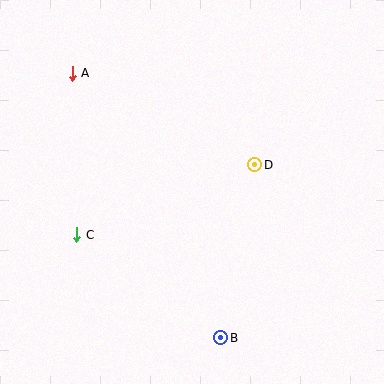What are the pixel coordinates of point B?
Point B is at (221, 338).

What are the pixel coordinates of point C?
Point C is at (77, 235).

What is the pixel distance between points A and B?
The distance between A and B is 303 pixels.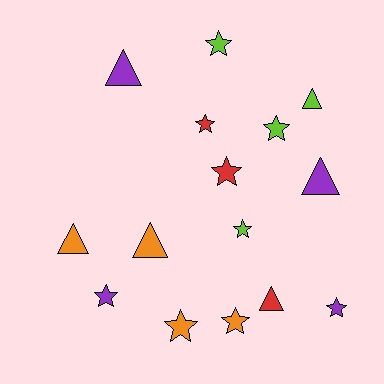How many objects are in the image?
There are 15 objects.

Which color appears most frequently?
Orange, with 4 objects.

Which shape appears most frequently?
Star, with 9 objects.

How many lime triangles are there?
There is 1 lime triangle.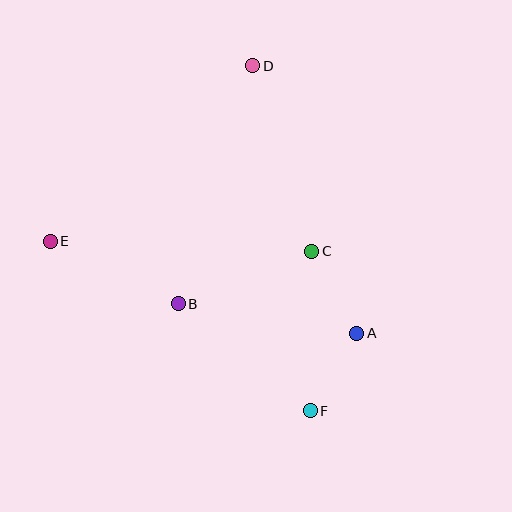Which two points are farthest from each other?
Points D and F are farthest from each other.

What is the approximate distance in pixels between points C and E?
The distance between C and E is approximately 262 pixels.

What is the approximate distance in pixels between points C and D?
The distance between C and D is approximately 195 pixels.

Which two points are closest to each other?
Points A and F are closest to each other.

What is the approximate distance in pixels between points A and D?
The distance between A and D is approximately 287 pixels.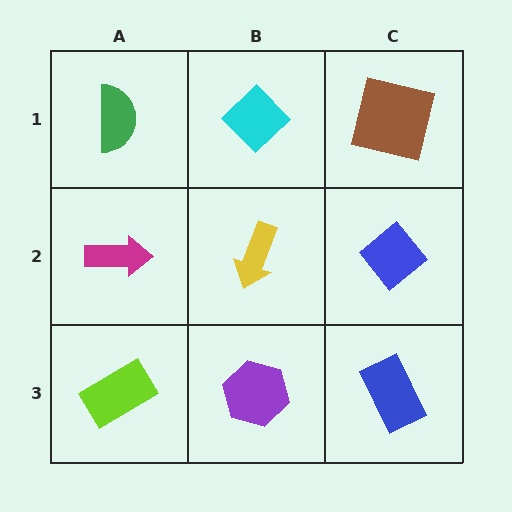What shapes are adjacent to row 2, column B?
A cyan diamond (row 1, column B), a purple hexagon (row 3, column B), a magenta arrow (row 2, column A), a blue diamond (row 2, column C).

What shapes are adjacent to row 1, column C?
A blue diamond (row 2, column C), a cyan diamond (row 1, column B).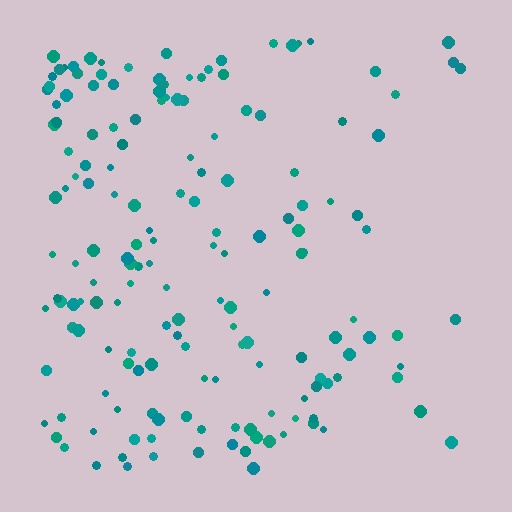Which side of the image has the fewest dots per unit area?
The right.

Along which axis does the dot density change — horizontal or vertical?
Horizontal.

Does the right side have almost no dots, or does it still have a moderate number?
Still a moderate number, just noticeably fewer than the left.